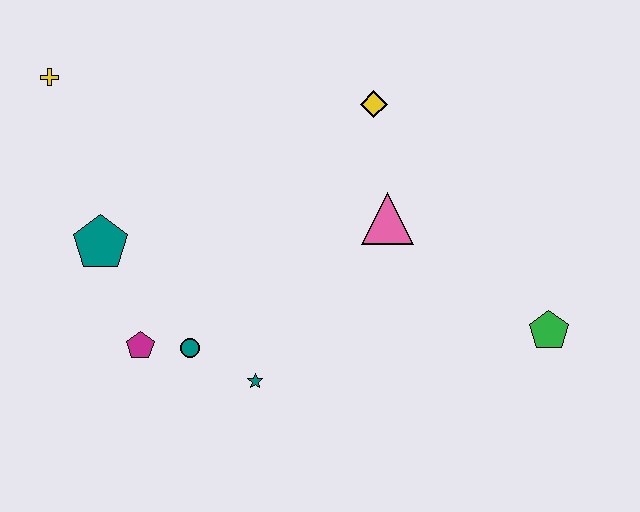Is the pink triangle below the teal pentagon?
No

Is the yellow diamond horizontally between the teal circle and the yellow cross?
No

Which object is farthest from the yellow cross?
The green pentagon is farthest from the yellow cross.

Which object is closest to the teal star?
The teal circle is closest to the teal star.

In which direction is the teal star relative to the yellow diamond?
The teal star is below the yellow diamond.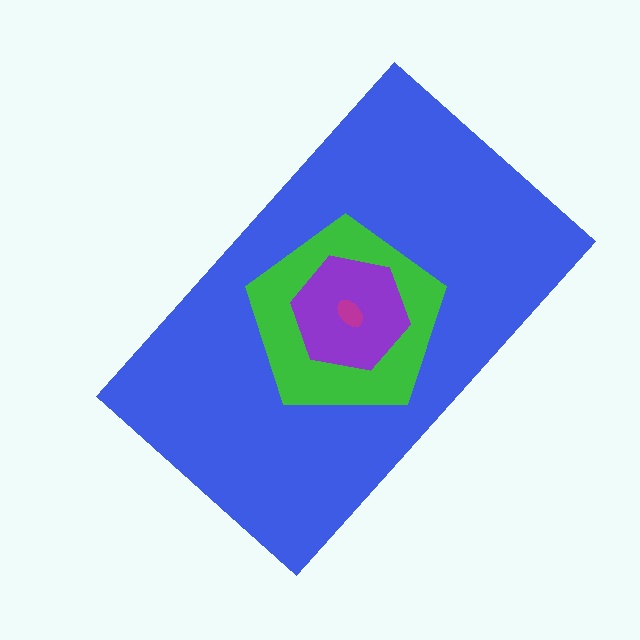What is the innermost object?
The magenta ellipse.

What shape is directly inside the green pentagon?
The purple hexagon.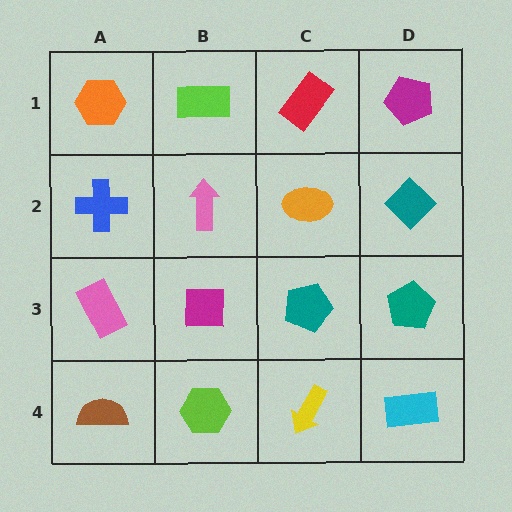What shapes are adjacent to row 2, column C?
A red rectangle (row 1, column C), a teal pentagon (row 3, column C), a pink arrow (row 2, column B), a teal diamond (row 2, column D).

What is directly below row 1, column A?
A blue cross.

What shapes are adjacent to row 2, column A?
An orange hexagon (row 1, column A), a pink rectangle (row 3, column A), a pink arrow (row 2, column B).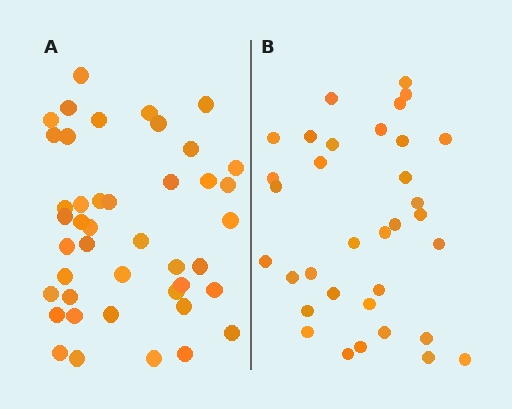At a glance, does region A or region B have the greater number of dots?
Region A (the left region) has more dots.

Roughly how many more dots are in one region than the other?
Region A has roughly 8 or so more dots than region B.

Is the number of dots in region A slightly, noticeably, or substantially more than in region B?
Region A has noticeably more, but not dramatically so. The ratio is roughly 1.3 to 1.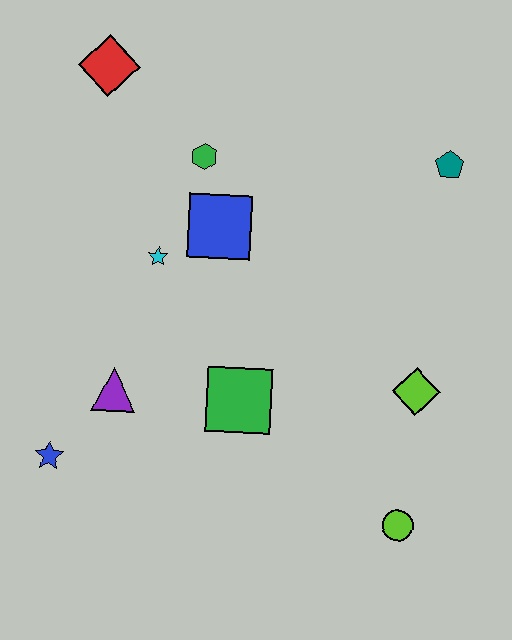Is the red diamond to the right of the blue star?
Yes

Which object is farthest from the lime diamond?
The red diamond is farthest from the lime diamond.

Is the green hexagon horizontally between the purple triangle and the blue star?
No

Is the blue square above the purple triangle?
Yes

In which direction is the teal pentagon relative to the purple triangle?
The teal pentagon is to the right of the purple triangle.